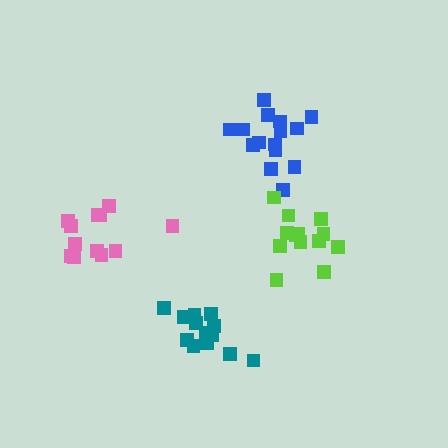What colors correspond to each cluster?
The clusters are colored: blue, pink, lime, teal.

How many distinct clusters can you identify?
There are 4 distinct clusters.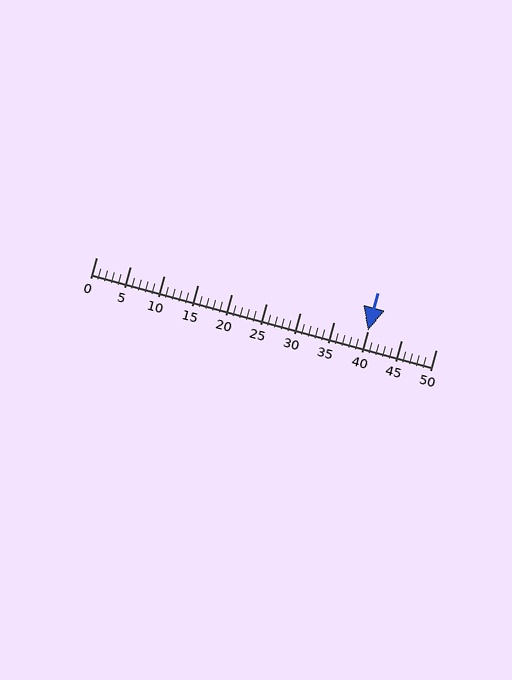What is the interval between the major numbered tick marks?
The major tick marks are spaced 5 units apart.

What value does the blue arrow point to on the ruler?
The blue arrow points to approximately 40.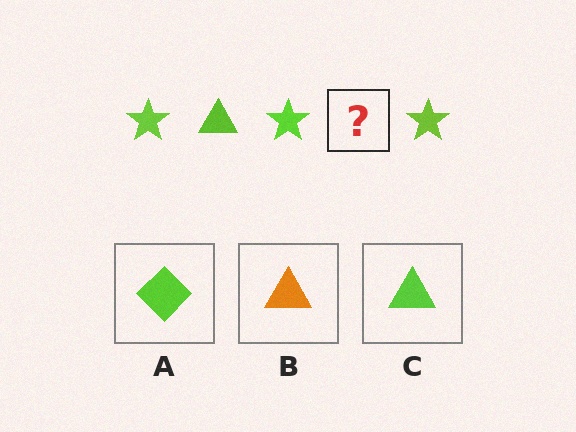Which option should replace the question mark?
Option C.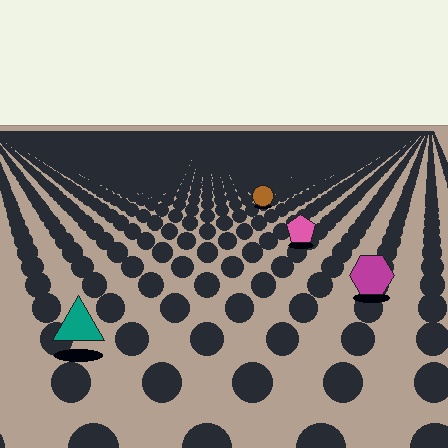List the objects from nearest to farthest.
From nearest to farthest: the teal triangle, the magenta hexagon, the pink pentagon, the brown circle.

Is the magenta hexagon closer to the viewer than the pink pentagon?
Yes. The magenta hexagon is closer — you can tell from the texture gradient: the ground texture is coarser near it.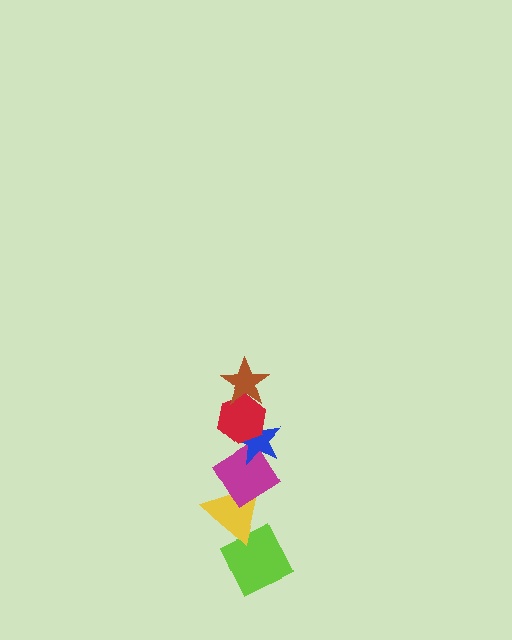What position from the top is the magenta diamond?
The magenta diamond is 4th from the top.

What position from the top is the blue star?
The blue star is 3rd from the top.